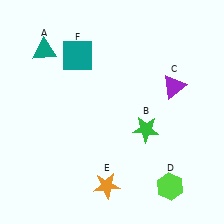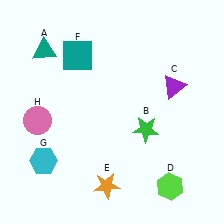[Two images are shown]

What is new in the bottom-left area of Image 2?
A pink circle (H) was added in the bottom-left area of Image 2.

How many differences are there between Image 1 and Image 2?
There are 2 differences between the two images.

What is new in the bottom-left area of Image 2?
A cyan hexagon (G) was added in the bottom-left area of Image 2.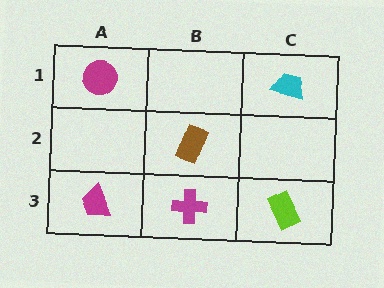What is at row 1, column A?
A magenta circle.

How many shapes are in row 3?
3 shapes.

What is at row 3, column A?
A magenta trapezoid.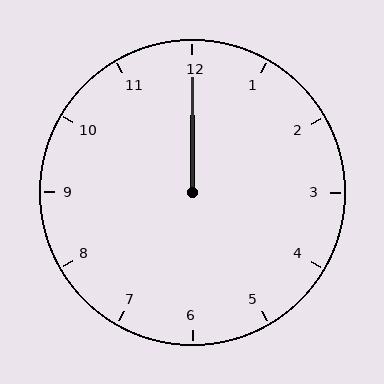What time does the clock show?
12:00.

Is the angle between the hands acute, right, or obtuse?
It is acute.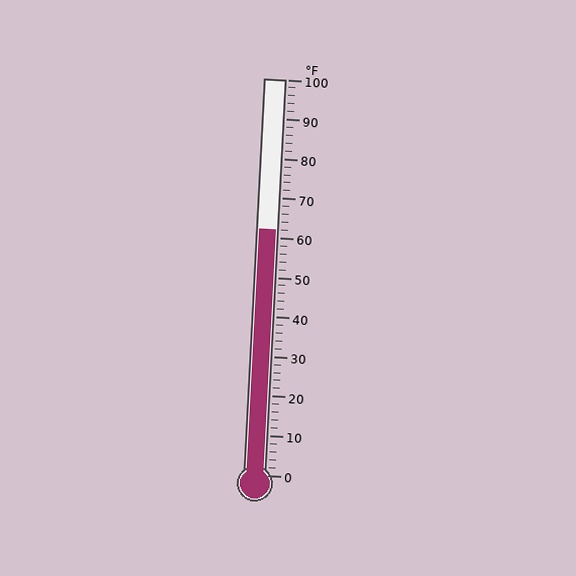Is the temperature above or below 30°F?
The temperature is above 30°F.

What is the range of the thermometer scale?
The thermometer scale ranges from 0°F to 100°F.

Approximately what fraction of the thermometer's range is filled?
The thermometer is filled to approximately 60% of its range.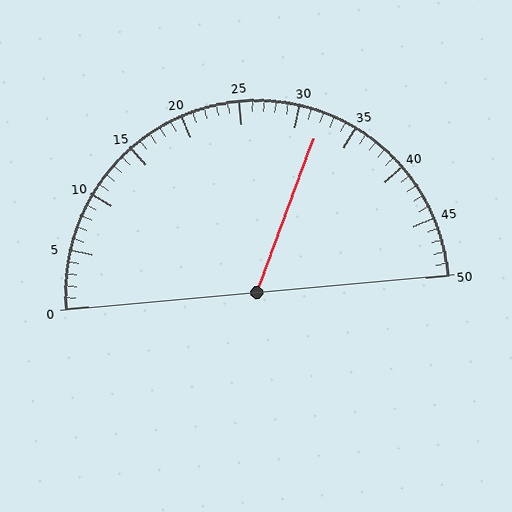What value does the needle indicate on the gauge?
The needle indicates approximately 32.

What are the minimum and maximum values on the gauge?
The gauge ranges from 0 to 50.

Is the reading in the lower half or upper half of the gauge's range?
The reading is in the upper half of the range (0 to 50).